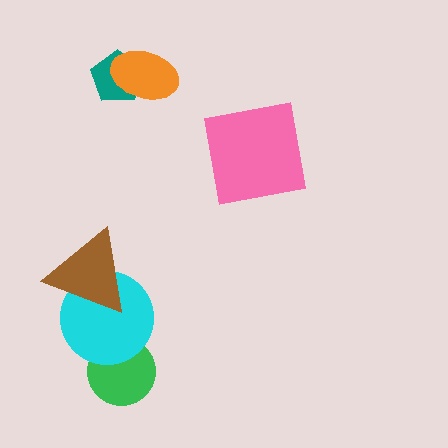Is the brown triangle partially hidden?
No, no other shape covers it.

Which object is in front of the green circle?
The cyan circle is in front of the green circle.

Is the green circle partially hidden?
Yes, it is partially covered by another shape.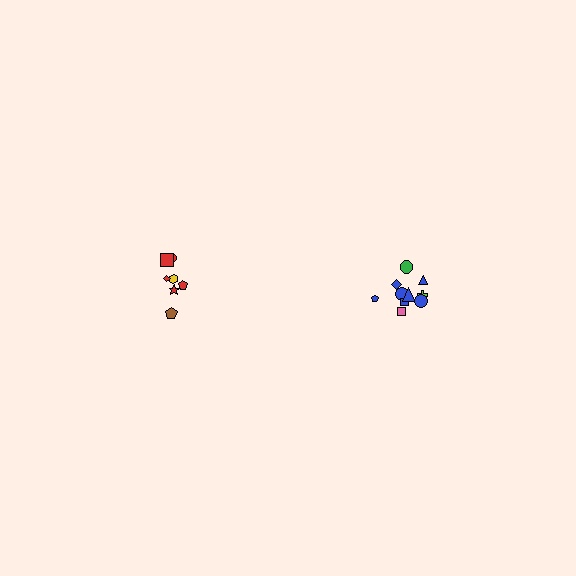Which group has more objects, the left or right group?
The right group.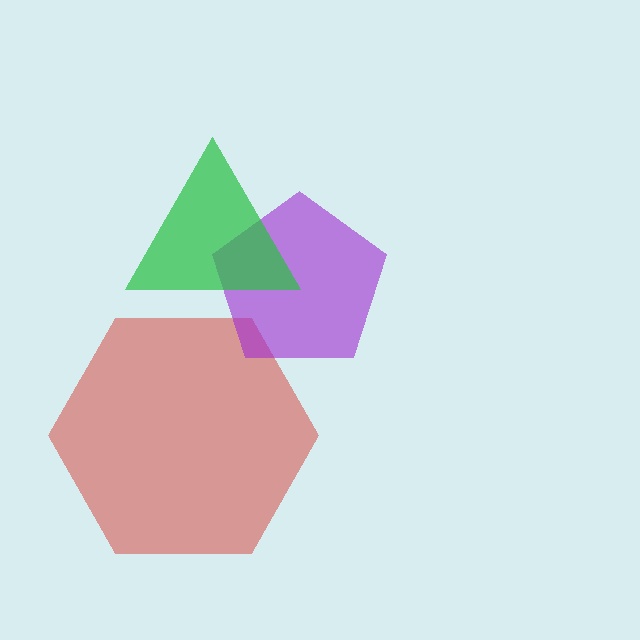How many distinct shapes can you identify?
There are 3 distinct shapes: a red hexagon, a purple pentagon, a green triangle.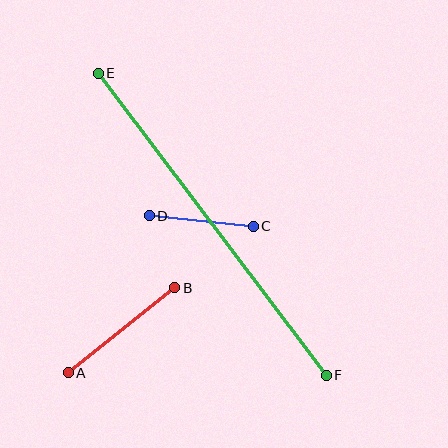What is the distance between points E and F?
The distance is approximately 379 pixels.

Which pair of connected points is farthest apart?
Points E and F are farthest apart.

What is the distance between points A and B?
The distance is approximately 136 pixels.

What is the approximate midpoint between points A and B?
The midpoint is at approximately (122, 330) pixels.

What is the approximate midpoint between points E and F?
The midpoint is at approximately (212, 224) pixels.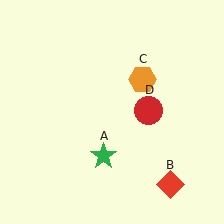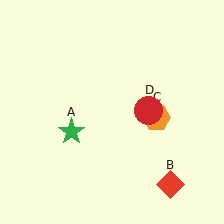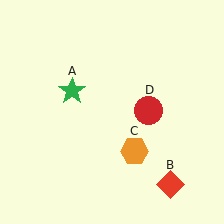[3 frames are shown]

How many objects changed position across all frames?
2 objects changed position: green star (object A), orange hexagon (object C).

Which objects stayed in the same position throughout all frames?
Red diamond (object B) and red circle (object D) remained stationary.